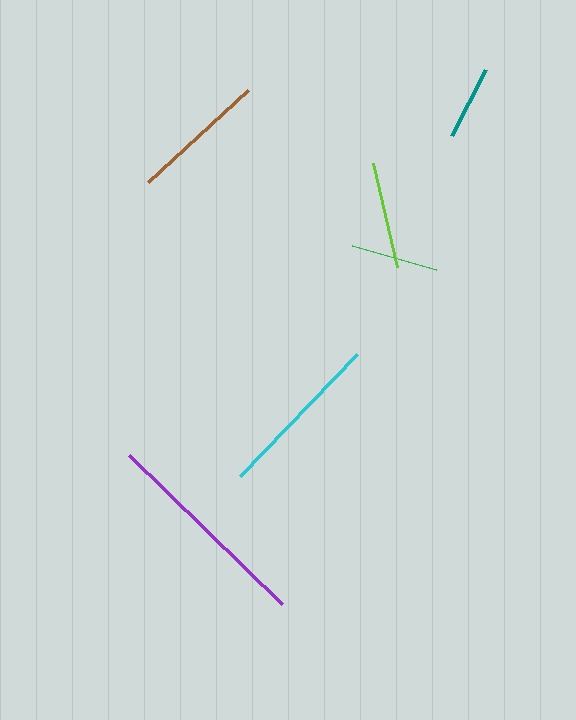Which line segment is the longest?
The purple line is the longest at approximately 213 pixels.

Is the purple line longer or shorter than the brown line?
The purple line is longer than the brown line.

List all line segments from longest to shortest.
From longest to shortest: purple, cyan, brown, lime, green, teal.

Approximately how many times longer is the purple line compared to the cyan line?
The purple line is approximately 1.3 times the length of the cyan line.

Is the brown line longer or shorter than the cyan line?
The cyan line is longer than the brown line.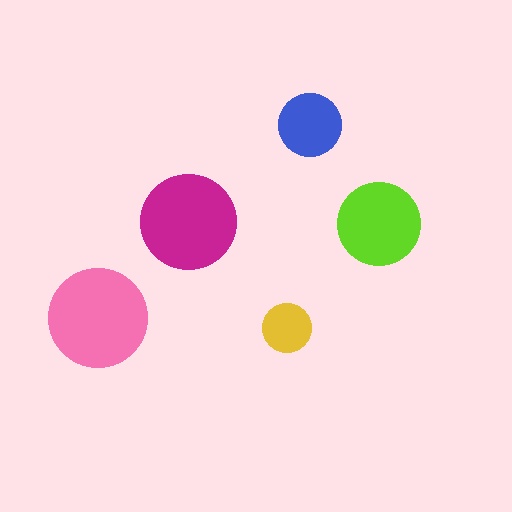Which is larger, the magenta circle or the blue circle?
The magenta one.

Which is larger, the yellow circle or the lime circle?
The lime one.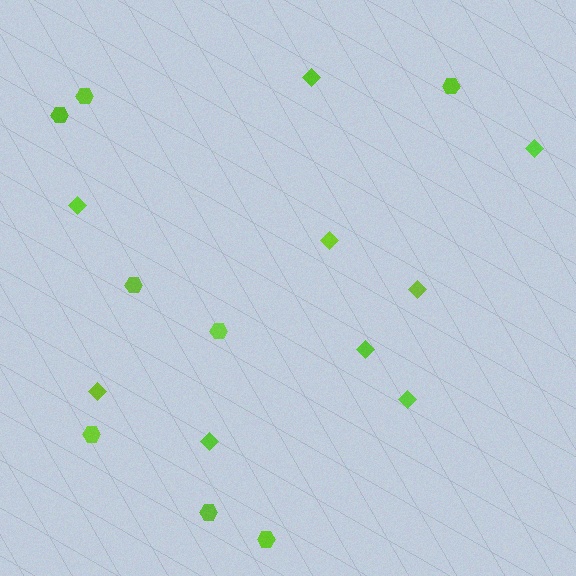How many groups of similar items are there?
There are 2 groups: one group of diamonds (9) and one group of hexagons (8).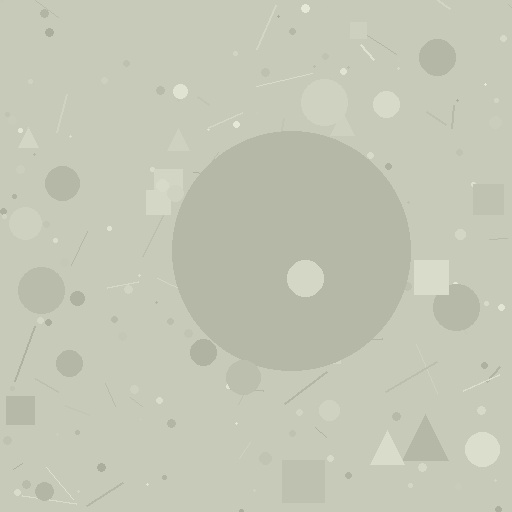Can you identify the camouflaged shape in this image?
The camouflaged shape is a circle.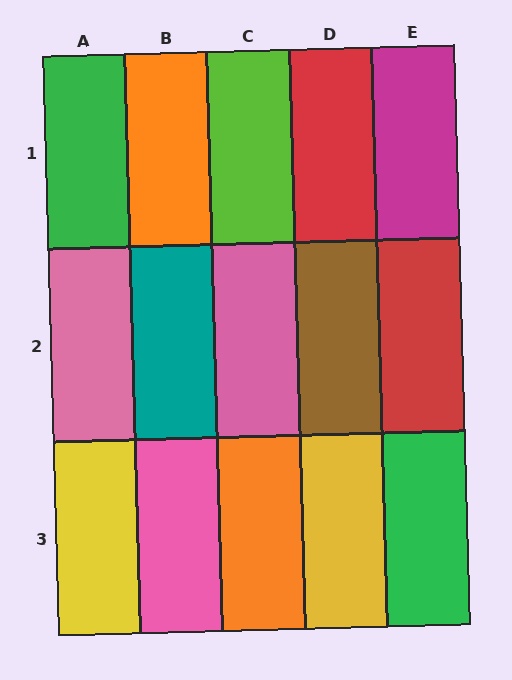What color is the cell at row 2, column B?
Teal.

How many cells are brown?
1 cell is brown.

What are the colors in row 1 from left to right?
Green, orange, lime, red, magenta.